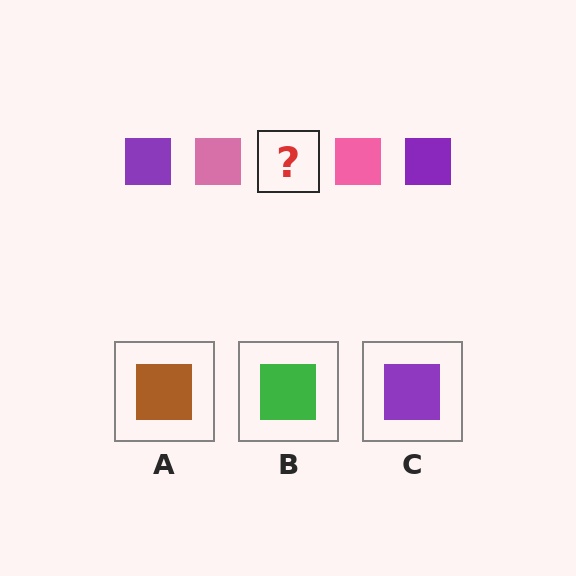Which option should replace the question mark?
Option C.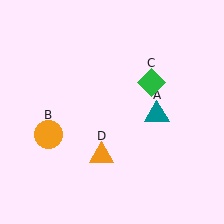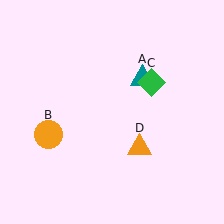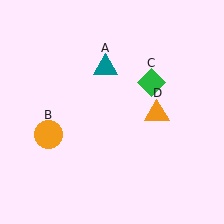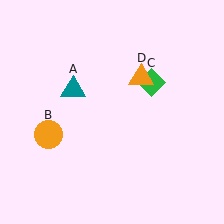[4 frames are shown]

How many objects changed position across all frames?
2 objects changed position: teal triangle (object A), orange triangle (object D).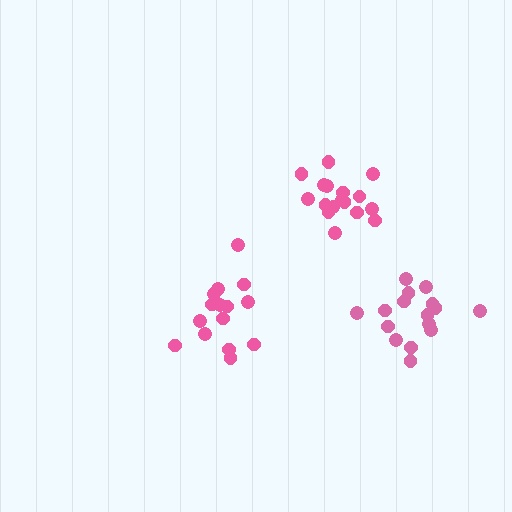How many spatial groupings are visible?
There are 3 spatial groupings.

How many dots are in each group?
Group 1: 15 dots, Group 2: 17 dots, Group 3: 16 dots (48 total).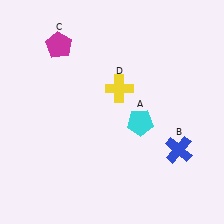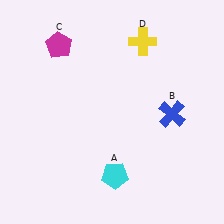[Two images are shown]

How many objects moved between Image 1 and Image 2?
3 objects moved between the two images.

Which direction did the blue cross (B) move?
The blue cross (B) moved up.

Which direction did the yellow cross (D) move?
The yellow cross (D) moved up.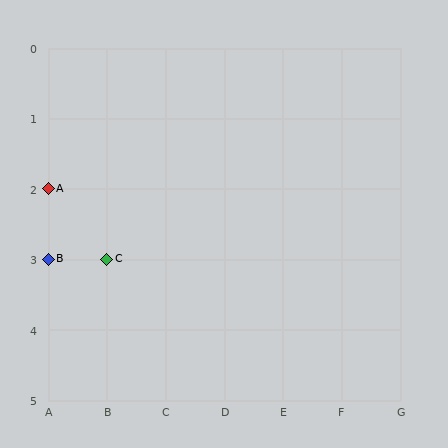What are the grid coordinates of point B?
Point B is at grid coordinates (A, 3).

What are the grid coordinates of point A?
Point A is at grid coordinates (A, 2).